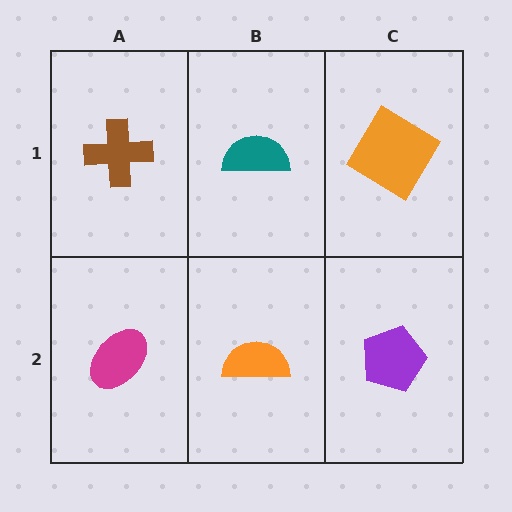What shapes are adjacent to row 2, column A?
A brown cross (row 1, column A), an orange semicircle (row 2, column B).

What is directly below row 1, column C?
A purple pentagon.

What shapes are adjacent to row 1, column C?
A purple pentagon (row 2, column C), a teal semicircle (row 1, column B).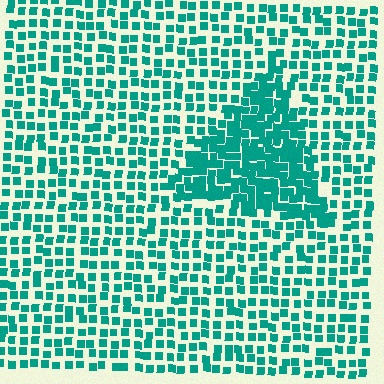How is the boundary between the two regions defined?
The boundary is defined by a change in element density (approximately 2.0x ratio). All elements are the same color, size, and shape.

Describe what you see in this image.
The image contains small teal elements arranged at two different densities. A triangle-shaped region is visible where the elements are more densely packed than the surrounding area.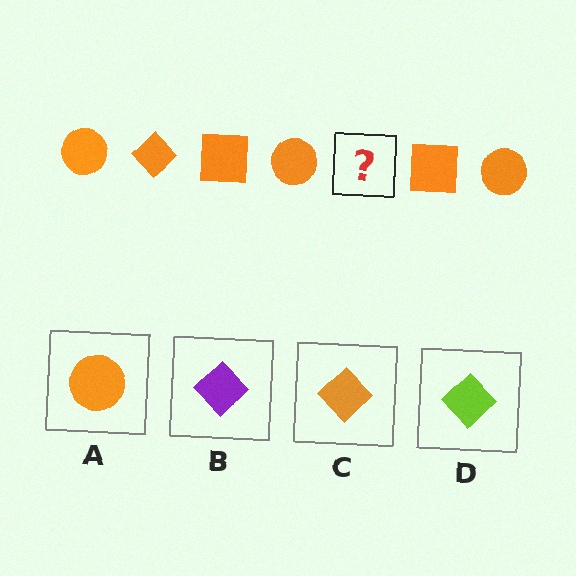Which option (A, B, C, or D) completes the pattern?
C.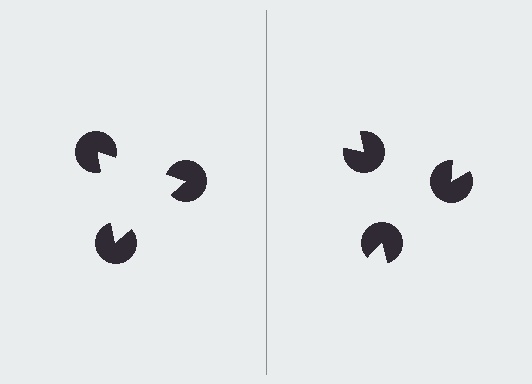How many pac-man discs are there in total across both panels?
6 — 3 on each side.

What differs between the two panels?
The pac-man discs are positioned identically on both sides; only the wedge orientations differ. On the left they align to a triangle; on the right they are misaligned.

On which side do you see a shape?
An illusory triangle appears on the left side. On the right side the wedge cuts are rotated, so no coherent shape forms.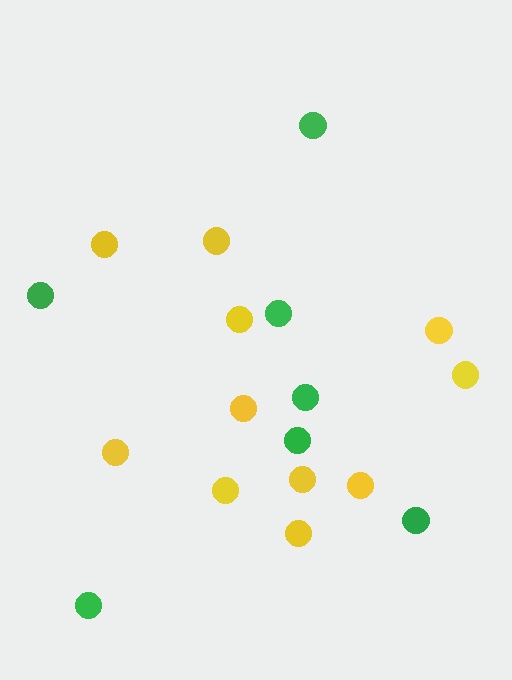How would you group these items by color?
There are 2 groups: one group of green circles (7) and one group of yellow circles (11).